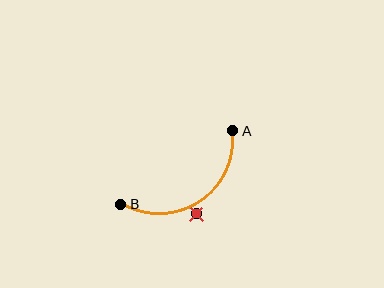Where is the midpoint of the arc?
The arc midpoint is the point on the curve farthest from the straight line joining A and B. It sits below that line.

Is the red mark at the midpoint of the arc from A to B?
No — the red mark does not lie on the arc at all. It sits slightly outside the curve.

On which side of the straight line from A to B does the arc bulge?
The arc bulges below the straight line connecting A and B.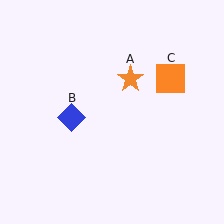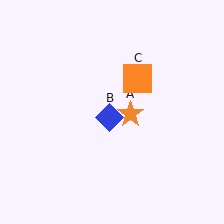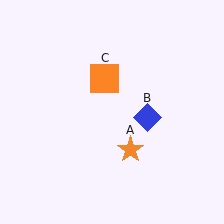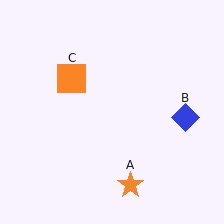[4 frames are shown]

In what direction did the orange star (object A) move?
The orange star (object A) moved down.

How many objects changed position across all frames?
3 objects changed position: orange star (object A), blue diamond (object B), orange square (object C).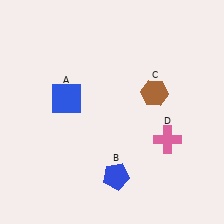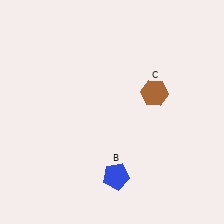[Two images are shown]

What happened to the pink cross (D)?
The pink cross (D) was removed in Image 2. It was in the bottom-right area of Image 1.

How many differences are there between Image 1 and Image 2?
There are 2 differences between the two images.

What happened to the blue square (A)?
The blue square (A) was removed in Image 2. It was in the top-left area of Image 1.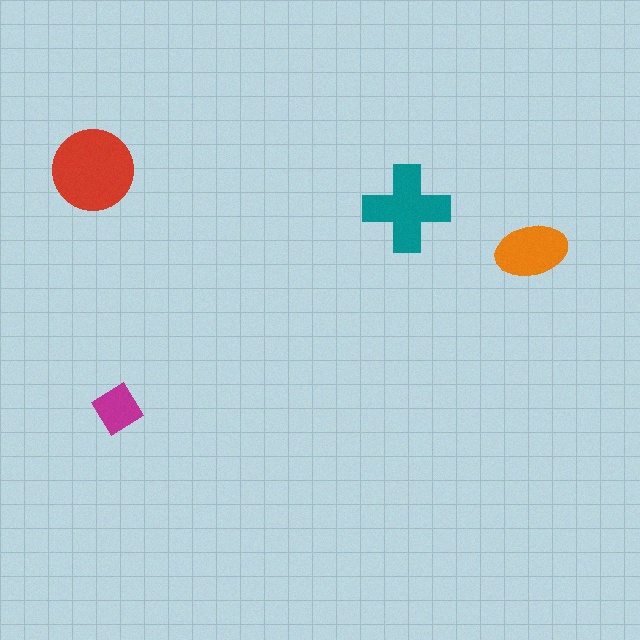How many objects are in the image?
There are 4 objects in the image.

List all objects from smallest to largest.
The magenta diamond, the orange ellipse, the teal cross, the red circle.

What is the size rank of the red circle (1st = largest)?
1st.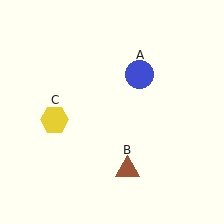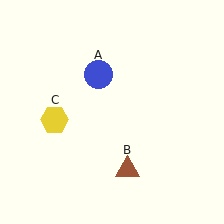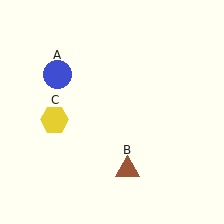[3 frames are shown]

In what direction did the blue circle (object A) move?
The blue circle (object A) moved left.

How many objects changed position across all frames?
1 object changed position: blue circle (object A).